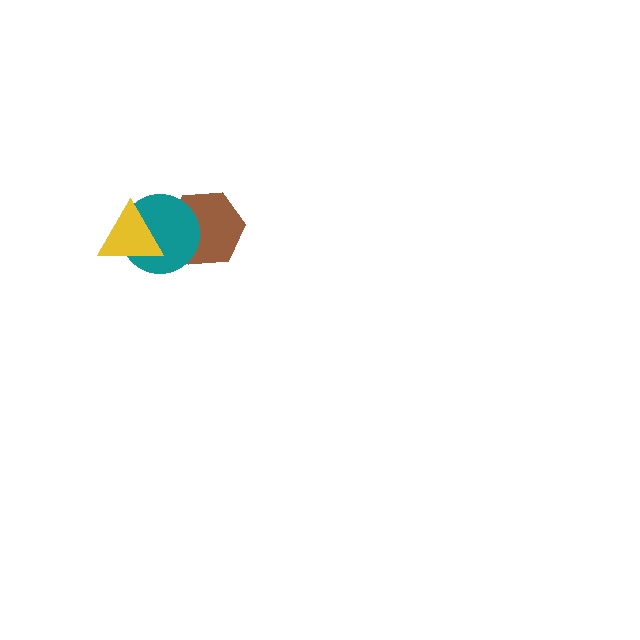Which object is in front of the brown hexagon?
The teal circle is in front of the brown hexagon.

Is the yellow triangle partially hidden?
No, no other shape covers it.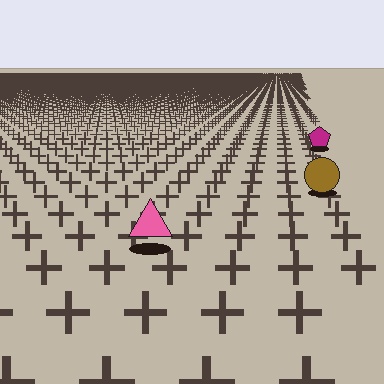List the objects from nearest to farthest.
From nearest to farthest: the pink triangle, the brown circle, the magenta pentagon.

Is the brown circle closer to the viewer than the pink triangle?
No. The pink triangle is closer — you can tell from the texture gradient: the ground texture is coarser near it.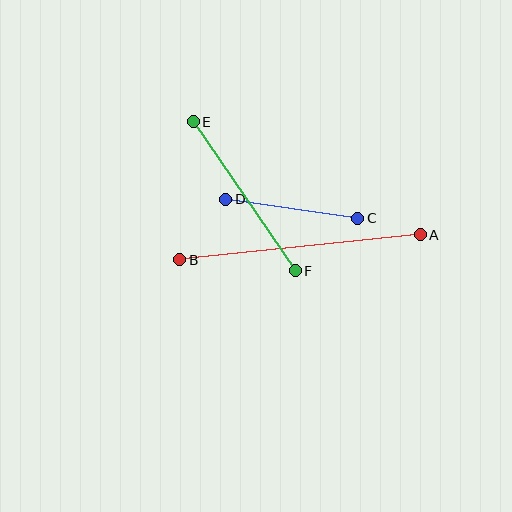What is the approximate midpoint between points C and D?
The midpoint is at approximately (292, 209) pixels.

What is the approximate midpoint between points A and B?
The midpoint is at approximately (300, 247) pixels.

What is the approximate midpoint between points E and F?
The midpoint is at approximately (244, 196) pixels.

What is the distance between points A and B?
The distance is approximately 242 pixels.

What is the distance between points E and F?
The distance is approximately 180 pixels.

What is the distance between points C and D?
The distance is approximately 133 pixels.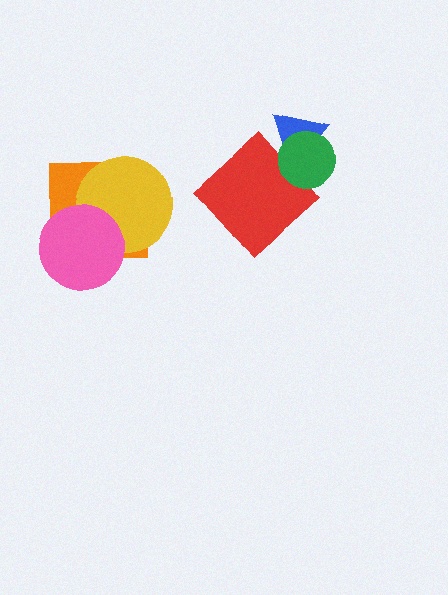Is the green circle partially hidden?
No, no other shape covers it.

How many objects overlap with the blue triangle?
1 object overlaps with the blue triangle.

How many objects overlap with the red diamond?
1 object overlaps with the red diamond.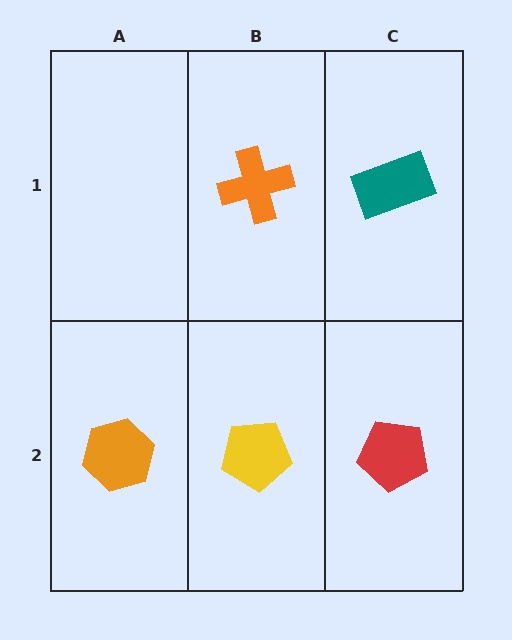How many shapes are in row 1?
2 shapes.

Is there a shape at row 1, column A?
No, that cell is empty.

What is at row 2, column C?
A red pentagon.